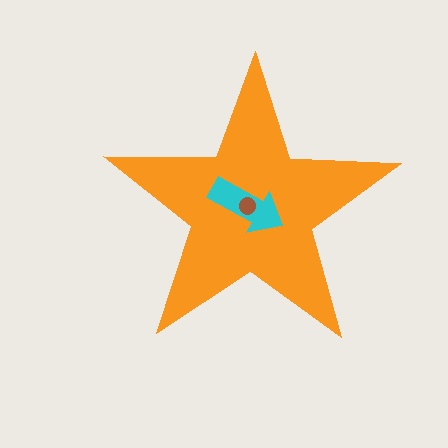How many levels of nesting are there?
3.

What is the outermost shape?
The orange star.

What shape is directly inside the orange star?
The cyan arrow.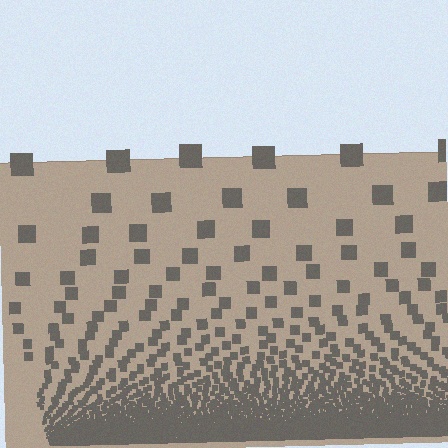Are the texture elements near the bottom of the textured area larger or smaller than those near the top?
Smaller. The gradient is inverted — elements near the bottom are smaller and denser.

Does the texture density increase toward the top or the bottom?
Density increases toward the bottom.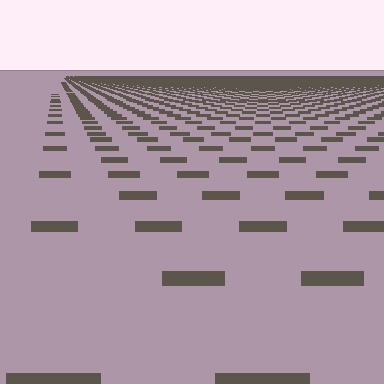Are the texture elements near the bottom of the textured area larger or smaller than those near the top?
Larger. Near the bottom, elements are closer to the viewer and appear at a bigger on-screen size.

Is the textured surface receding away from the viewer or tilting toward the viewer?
The surface is receding away from the viewer. Texture elements get smaller and denser toward the top.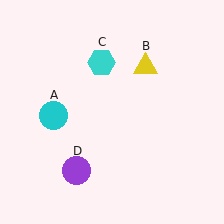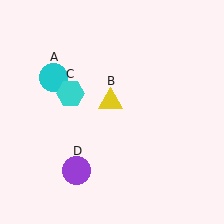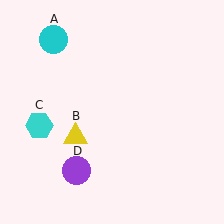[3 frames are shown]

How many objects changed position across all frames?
3 objects changed position: cyan circle (object A), yellow triangle (object B), cyan hexagon (object C).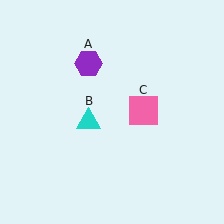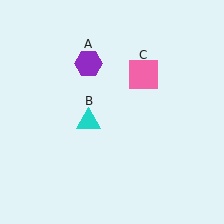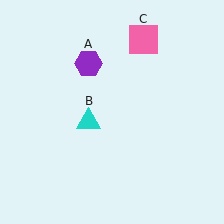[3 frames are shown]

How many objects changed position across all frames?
1 object changed position: pink square (object C).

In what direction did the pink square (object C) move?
The pink square (object C) moved up.